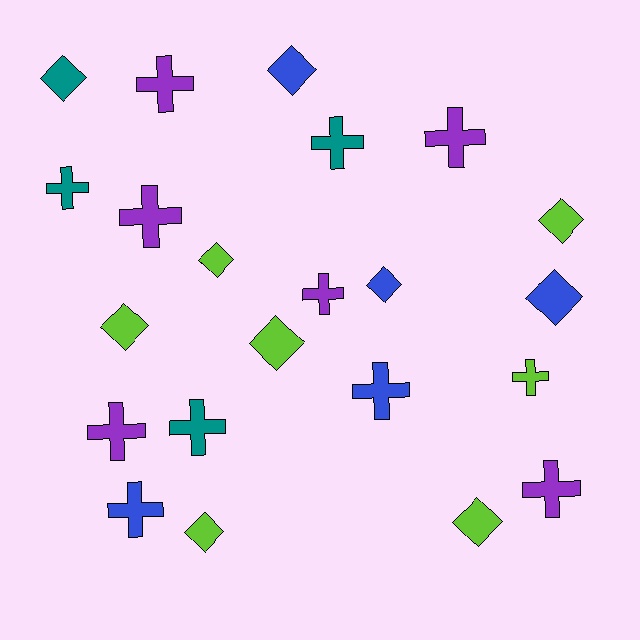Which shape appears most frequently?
Cross, with 12 objects.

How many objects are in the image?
There are 22 objects.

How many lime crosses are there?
There is 1 lime cross.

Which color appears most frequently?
Lime, with 7 objects.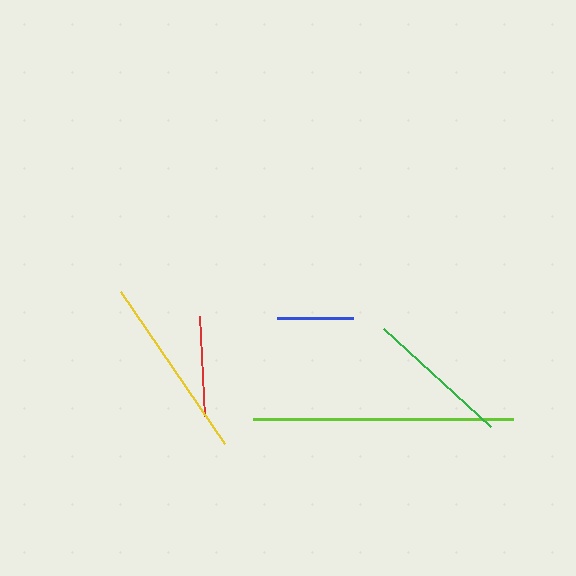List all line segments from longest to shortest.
From longest to shortest: lime, yellow, green, red, blue.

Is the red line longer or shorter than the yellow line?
The yellow line is longer than the red line.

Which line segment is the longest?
The lime line is the longest at approximately 259 pixels.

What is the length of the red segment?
The red segment is approximately 99 pixels long.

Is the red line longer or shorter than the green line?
The green line is longer than the red line.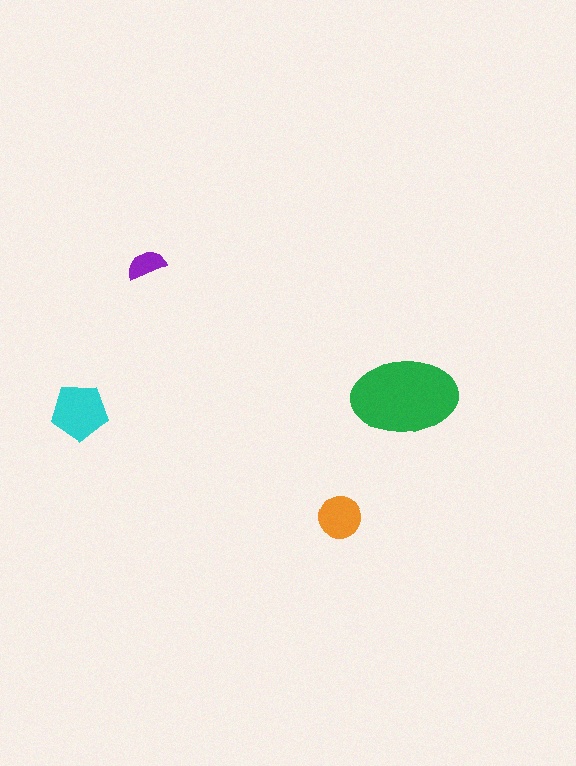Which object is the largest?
The green ellipse.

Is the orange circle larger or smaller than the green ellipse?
Smaller.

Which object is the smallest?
The purple semicircle.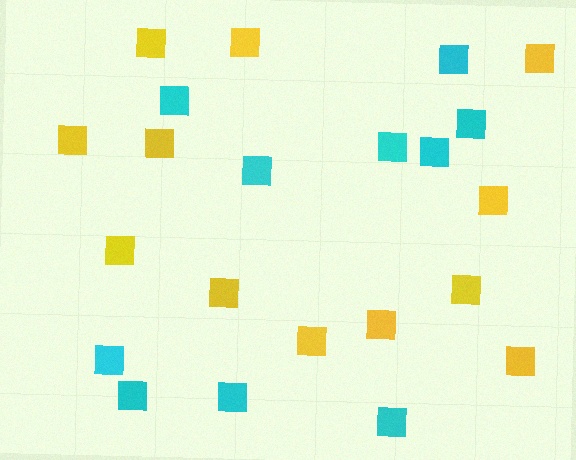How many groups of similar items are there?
There are 2 groups: one group of cyan squares (10) and one group of yellow squares (12).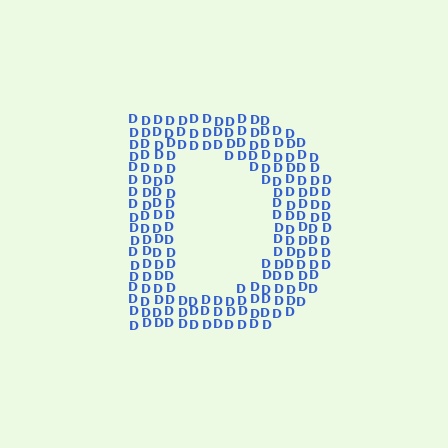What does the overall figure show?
The overall figure shows the letter D.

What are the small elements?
The small elements are letter D's.